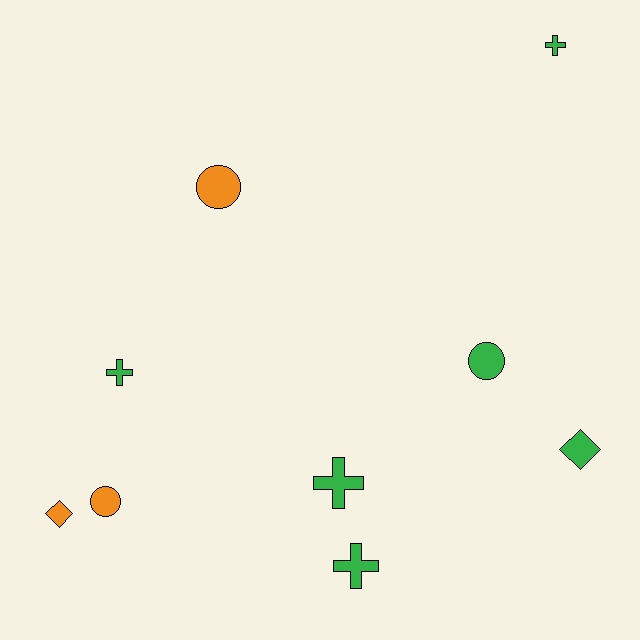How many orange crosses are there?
There are no orange crosses.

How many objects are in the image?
There are 9 objects.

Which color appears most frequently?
Green, with 6 objects.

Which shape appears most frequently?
Cross, with 4 objects.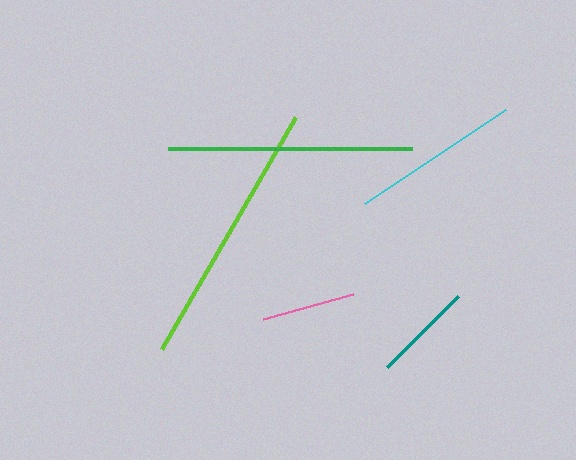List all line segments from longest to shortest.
From longest to shortest: lime, green, cyan, teal, pink.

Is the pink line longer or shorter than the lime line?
The lime line is longer than the pink line.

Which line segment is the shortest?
The pink line is the shortest at approximately 93 pixels.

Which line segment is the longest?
The lime line is the longest at approximately 268 pixels.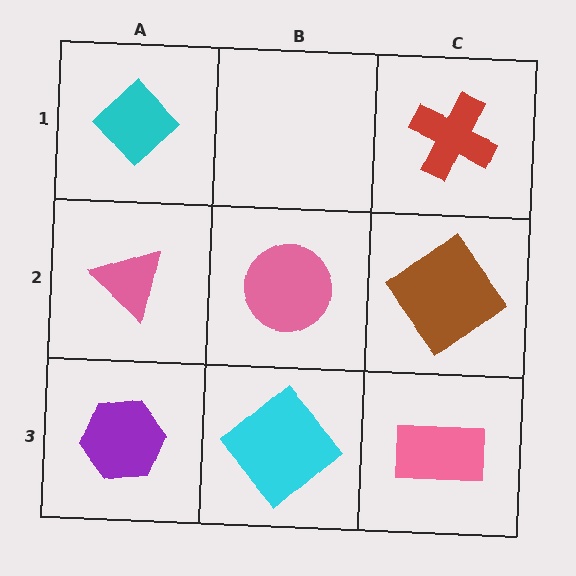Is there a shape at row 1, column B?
No, that cell is empty.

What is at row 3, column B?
A cyan diamond.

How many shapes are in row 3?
3 shapes.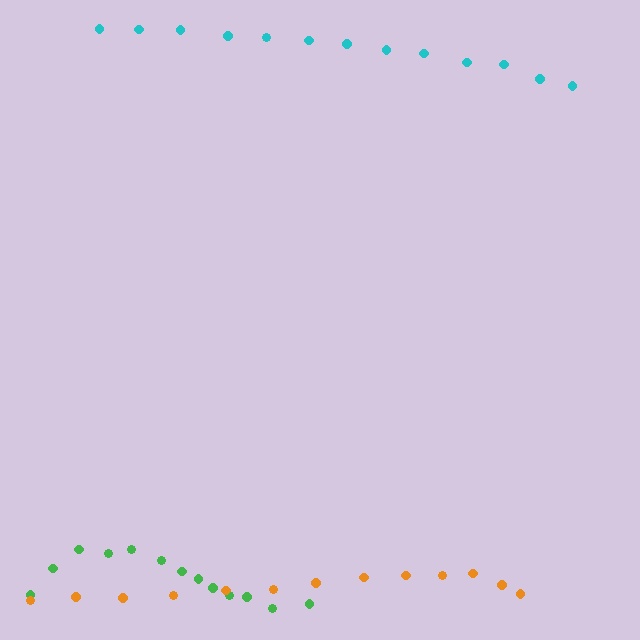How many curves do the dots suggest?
There are 3 distinct paths.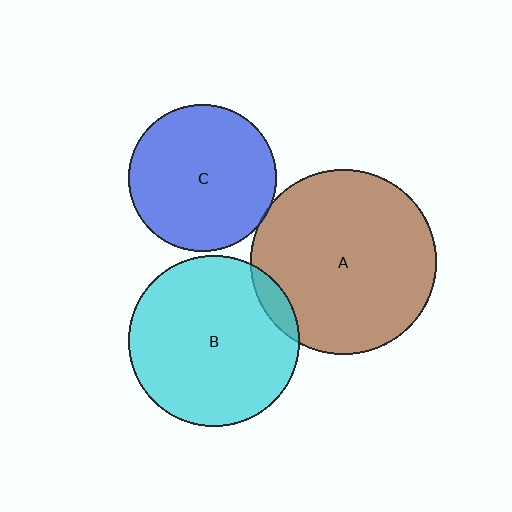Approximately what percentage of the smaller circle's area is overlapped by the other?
Approximately 5%.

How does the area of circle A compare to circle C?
Approximately 1.6 times.